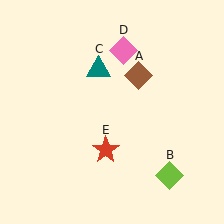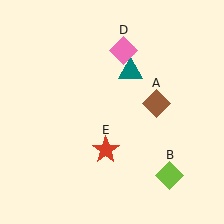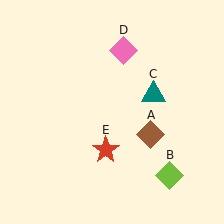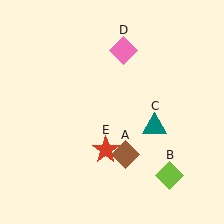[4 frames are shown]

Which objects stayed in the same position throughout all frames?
Lime diamond (object B) and pink diamond (object D) and red star (object E) remained stationary.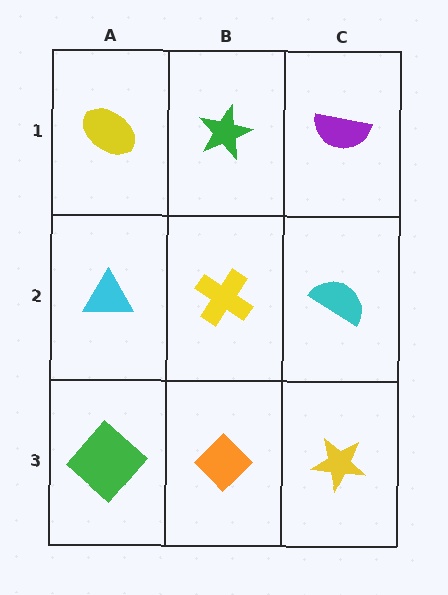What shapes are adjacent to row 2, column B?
A green star (row 1, column B), an orange diamond (row 3, column B), a cyan triangle (row 2, column A), a cyan semicircle (row 2, column C).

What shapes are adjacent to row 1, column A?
A cyan triangle (row 2, column A), a green star (row 1, column B).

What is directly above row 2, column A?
A yellow ellipse.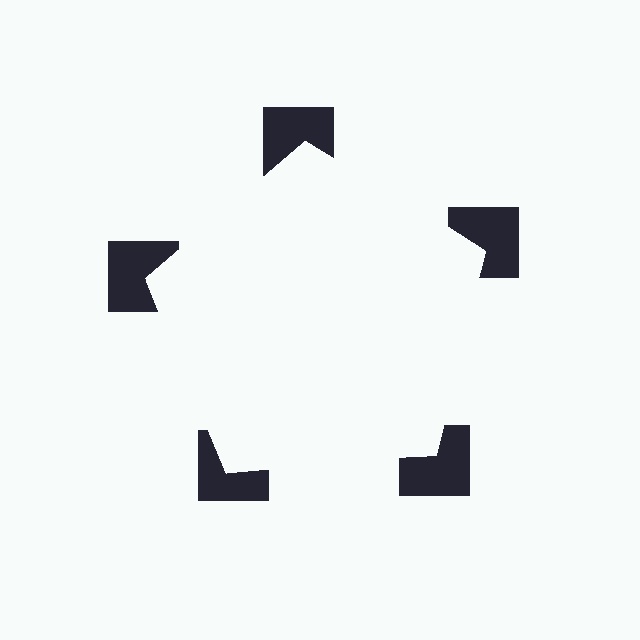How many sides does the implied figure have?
5 sides.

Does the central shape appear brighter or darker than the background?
It typically appears slightly brighter than the background, even though no actual brightness change is drawn.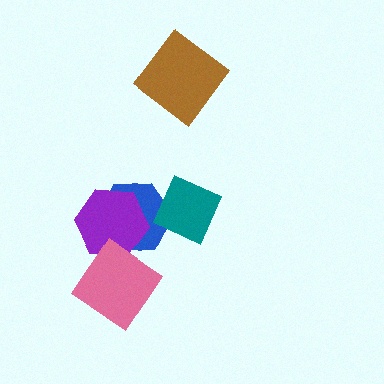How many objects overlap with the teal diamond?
1 object overlaps with the teal diamond.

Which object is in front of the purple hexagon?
The pink diamond is in front of the purple hexagon.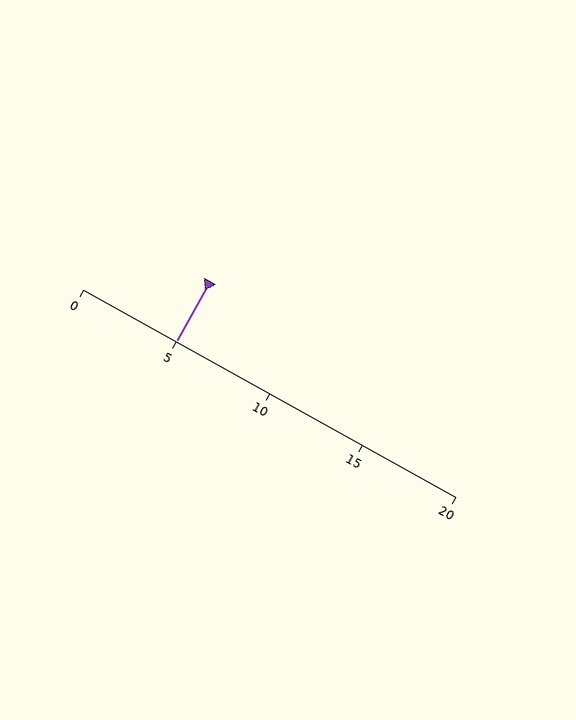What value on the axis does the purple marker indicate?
The marker indicates approximately 5.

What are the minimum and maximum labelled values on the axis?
The axis runs from 0 to 20.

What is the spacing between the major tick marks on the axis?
The major ticks are spaced 5 apart.